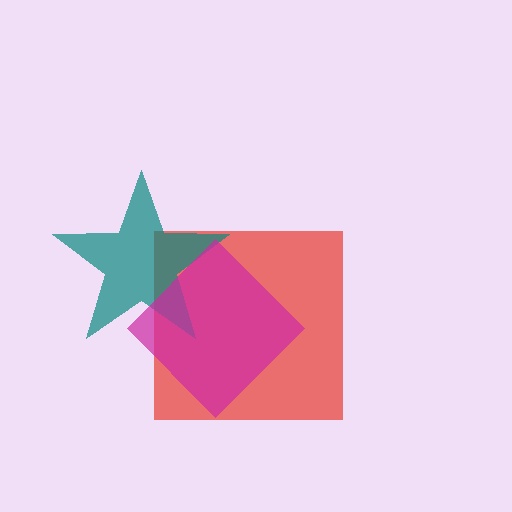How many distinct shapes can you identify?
There are 3 distinct shapes: a red square, a teal star, a magenta diamond.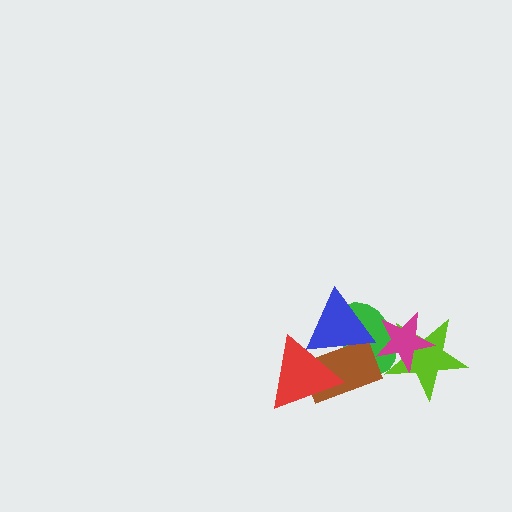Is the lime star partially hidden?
Yes, it is partially covered by another shape.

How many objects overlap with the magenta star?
2 objects overlap with the magenta star.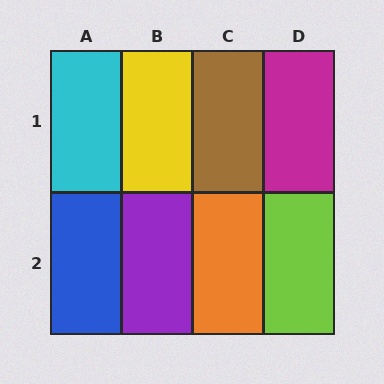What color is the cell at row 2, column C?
Orange.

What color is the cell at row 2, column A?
Blue.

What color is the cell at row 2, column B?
Purple.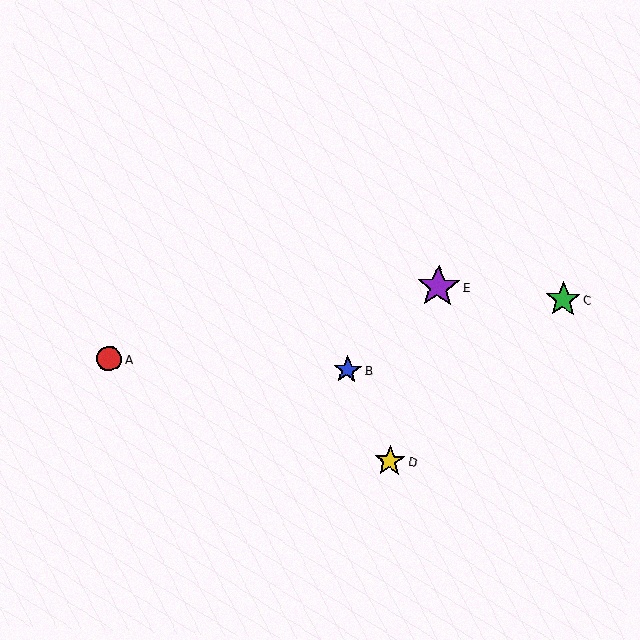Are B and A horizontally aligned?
Yes, both are at y≈370.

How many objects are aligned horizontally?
2 objects (A, B) are aligned horizontally.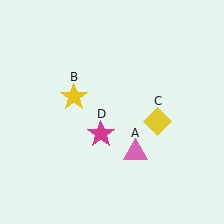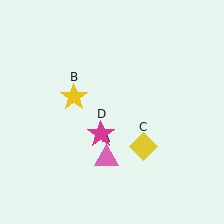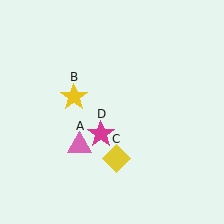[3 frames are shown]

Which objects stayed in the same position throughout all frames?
Yellow star (object B) and magenta star (object D) remained stationary.